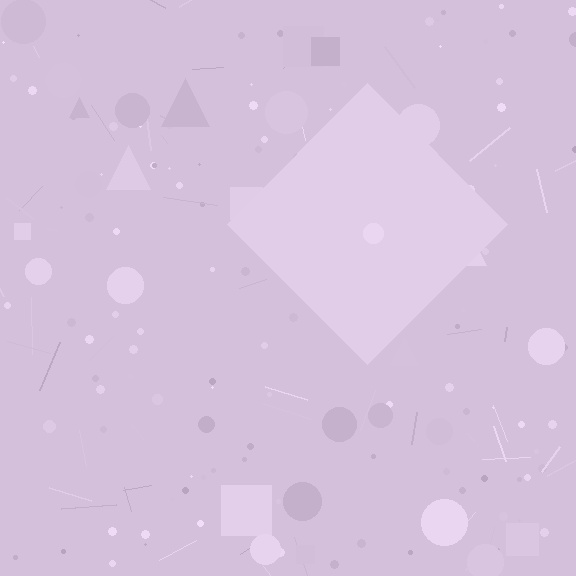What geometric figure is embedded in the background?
A diamond is embedded in the background.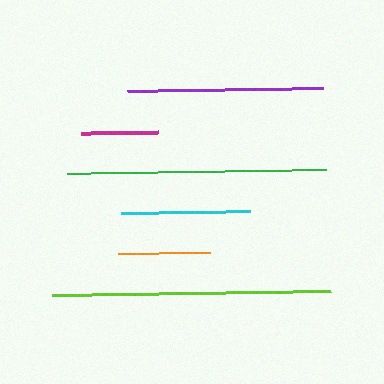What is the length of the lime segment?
The lime segment is approximately 279 pixels long.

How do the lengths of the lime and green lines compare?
The lime and green lines are approximately the same length.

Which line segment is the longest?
The lime line is the longest at approximately 279 pixels.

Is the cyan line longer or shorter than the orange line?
The cyan line is longer than the orange line.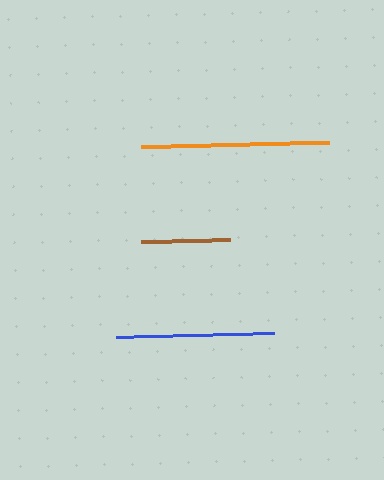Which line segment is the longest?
The orange line is the longest at approximately 188 pixels.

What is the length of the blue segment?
The blue segment is approximately 158 pixels long.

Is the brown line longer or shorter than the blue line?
The blue line is longer than the brown line.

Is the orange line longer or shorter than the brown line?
The orange line is longer than the brown line.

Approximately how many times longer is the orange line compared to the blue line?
The orange line is approximately 1.2 times the length of the blue line.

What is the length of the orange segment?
The orange segment is approximately 188 pixels long.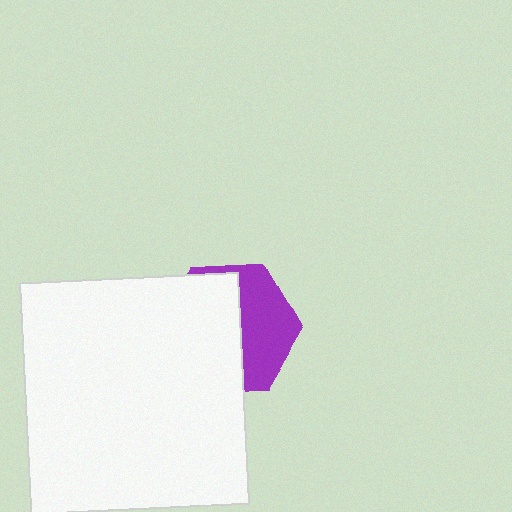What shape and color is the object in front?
The object in front is a white rectangle.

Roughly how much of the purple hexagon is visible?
A small part of it is visible (roughly 43%).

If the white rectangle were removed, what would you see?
You would see the complete purple hexagon.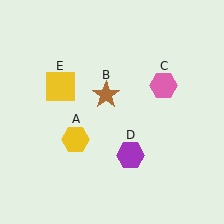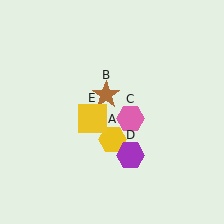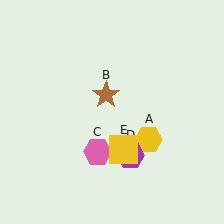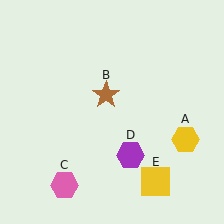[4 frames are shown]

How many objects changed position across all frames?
3 objects changed position: yellow hexagon (object A), pink hexagon (object C), yellow square (object E).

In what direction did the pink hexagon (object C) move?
The pink hexagon (object C) moved down and to the left.